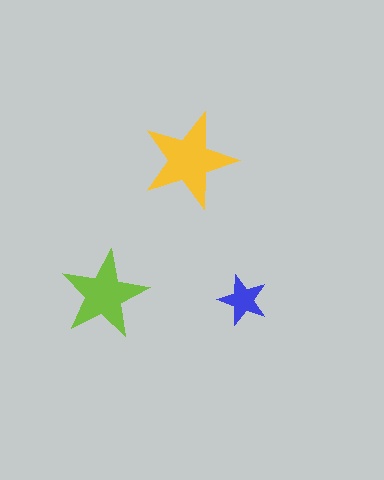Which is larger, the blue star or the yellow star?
The yellow one.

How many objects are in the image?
There are 3 objects in the image.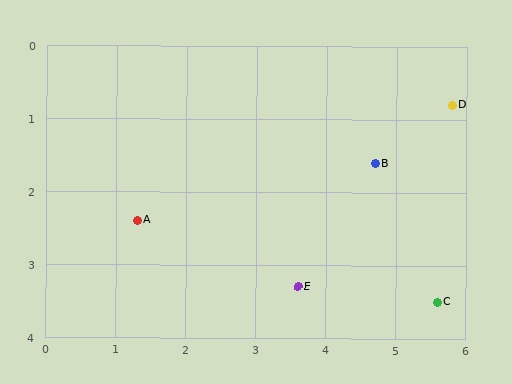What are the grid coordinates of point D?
Point D is at approximately (5.8, 0.8).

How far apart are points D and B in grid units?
Points D and B are about 1.4 grid units apart.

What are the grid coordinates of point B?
Point B is at approximately (4.7, 1.6).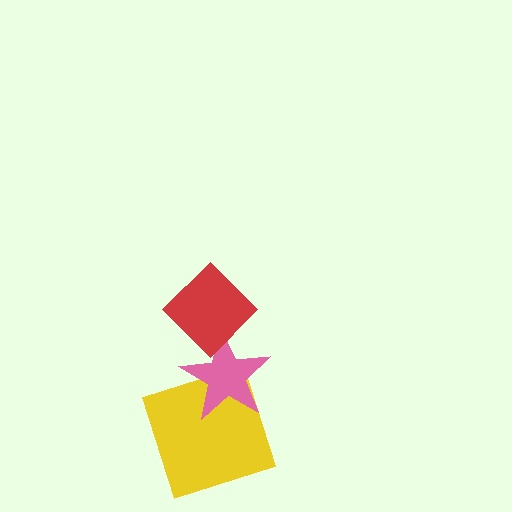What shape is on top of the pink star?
The red diamond is on top of the pink star.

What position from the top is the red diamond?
The red diamond is 1st from the top.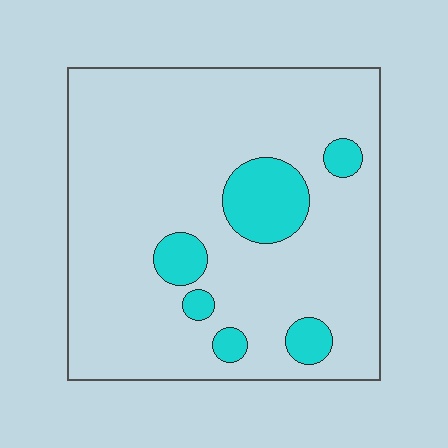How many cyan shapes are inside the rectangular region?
6.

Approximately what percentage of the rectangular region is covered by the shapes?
Approximately 15%.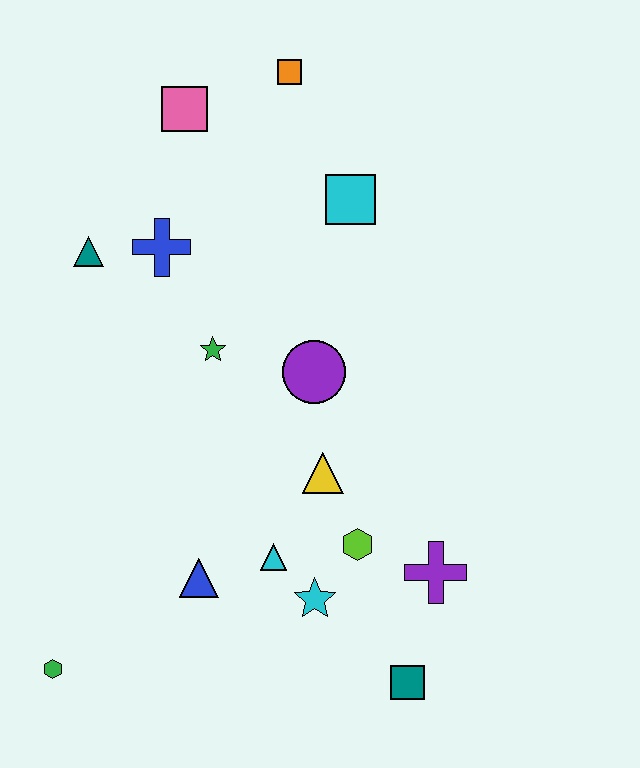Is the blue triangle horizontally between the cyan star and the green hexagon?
Yes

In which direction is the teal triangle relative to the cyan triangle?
The teal triangle is above the cyan triangle.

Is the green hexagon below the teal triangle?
Yes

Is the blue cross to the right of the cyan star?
No